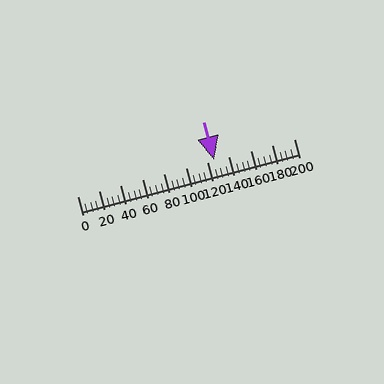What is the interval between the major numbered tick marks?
The major tick marks are spaced 20 units apart.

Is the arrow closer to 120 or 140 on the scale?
The arrow is closer to 120.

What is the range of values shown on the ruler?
The ruler shows values from 0 to 200.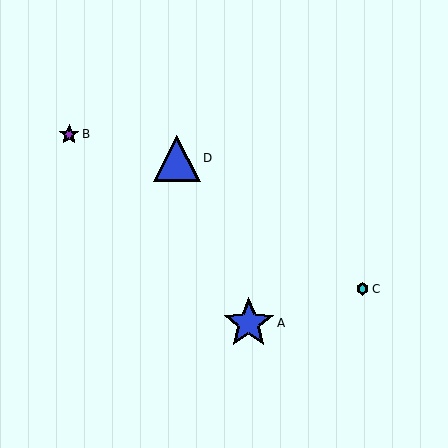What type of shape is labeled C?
Shape C is a cyan hexagon.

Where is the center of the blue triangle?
The center of the blue triangle is at (177, 158).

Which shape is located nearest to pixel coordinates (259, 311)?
The blue star (labeled A) at (249, 323) is nearest to that location.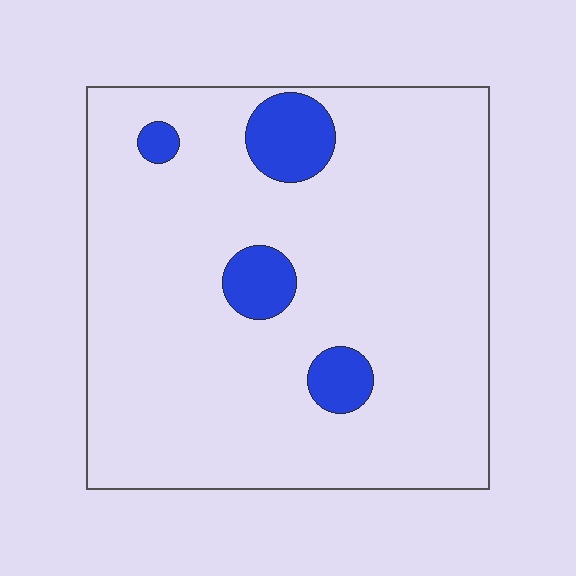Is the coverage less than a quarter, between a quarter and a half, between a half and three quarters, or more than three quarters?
Less than a quarter.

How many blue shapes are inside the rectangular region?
4.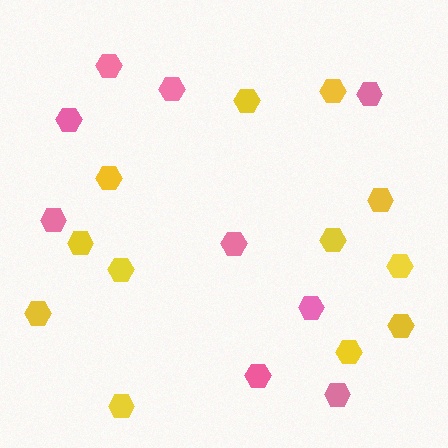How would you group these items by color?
There are 2 groups: one group of yellow hexagons (12) and one group of pink hexagons (9).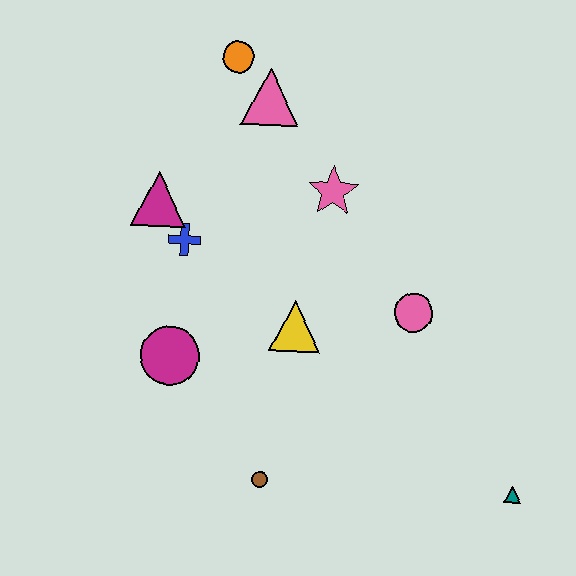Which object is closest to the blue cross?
The magenta triangle is closest to the blue cross.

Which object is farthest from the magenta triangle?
The teal triangle is farthest from the magenta triangle.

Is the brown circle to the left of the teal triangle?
Yes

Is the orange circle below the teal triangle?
No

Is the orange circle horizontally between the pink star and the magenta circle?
Yes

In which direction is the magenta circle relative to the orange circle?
The magenta circle is below the orange circle.